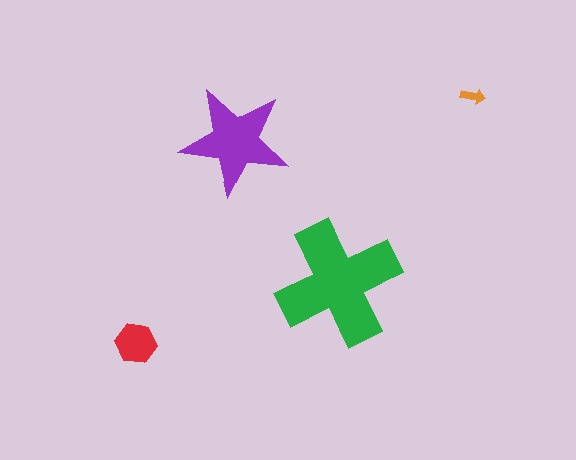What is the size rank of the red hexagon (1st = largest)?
3rd.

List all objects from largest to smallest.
The green cross, the purple star, the red hexagon, the orange arrow.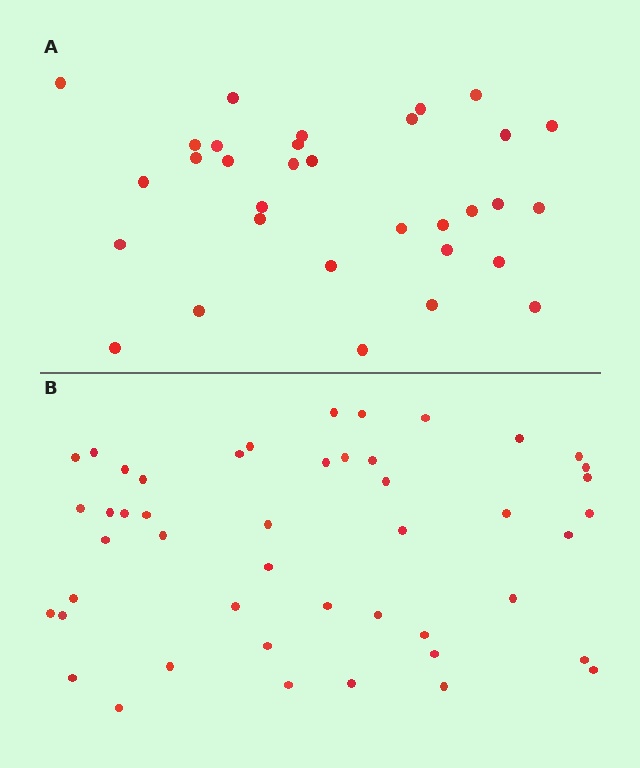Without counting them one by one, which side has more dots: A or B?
Region B (the bottom region) has more dots.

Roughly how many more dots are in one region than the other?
Region B has approximately 15 more dots than region A.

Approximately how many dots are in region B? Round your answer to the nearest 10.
About 50 dots. (The exact count is 47, which rounds to 50.)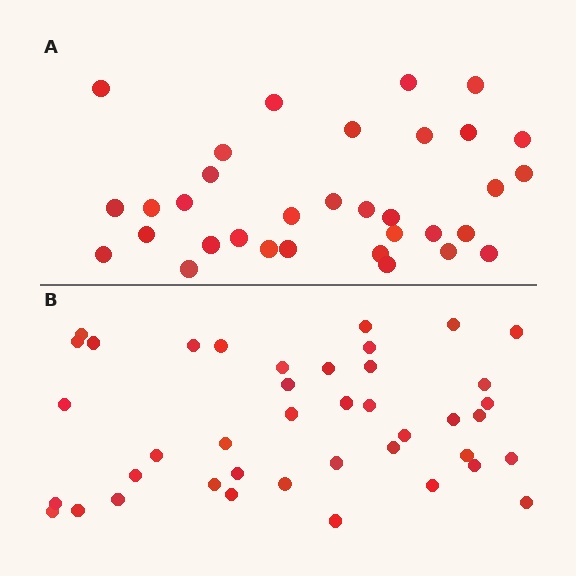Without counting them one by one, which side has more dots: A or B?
Region B (the bottom region) has more dots.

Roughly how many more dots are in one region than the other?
Region B has roughly 8 or so more dots than region A.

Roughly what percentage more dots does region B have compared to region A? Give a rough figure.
About 25% more.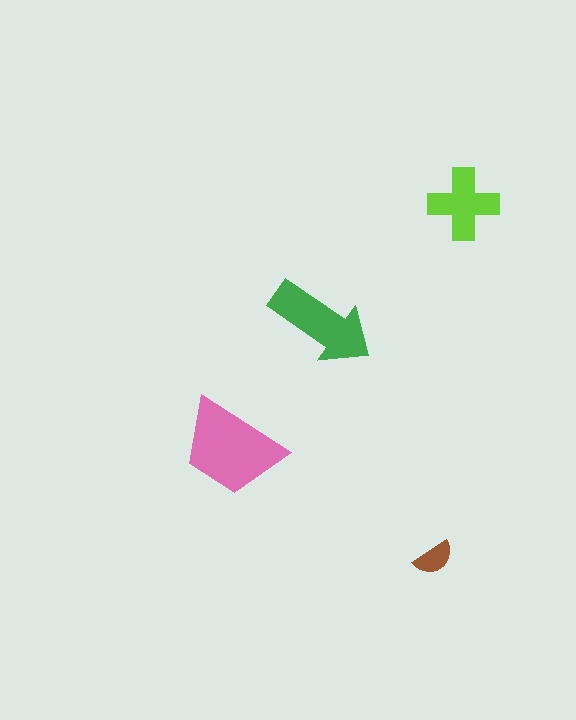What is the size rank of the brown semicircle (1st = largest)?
4th.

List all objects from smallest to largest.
The brown semicircle, the lime cross, the green arrow, the pink trapezoid.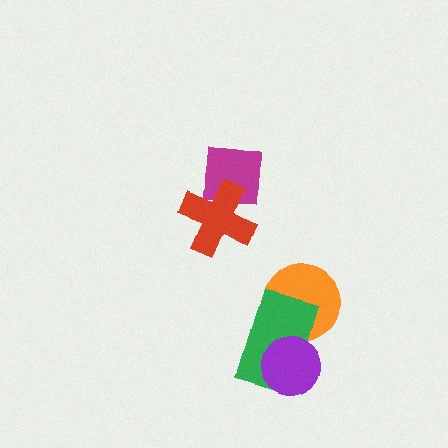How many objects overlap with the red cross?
1 object overlaps with the red cross.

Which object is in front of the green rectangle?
The purple circle is in front of the green rectangle.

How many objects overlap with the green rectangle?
2 objects overlap with the green rectangle.